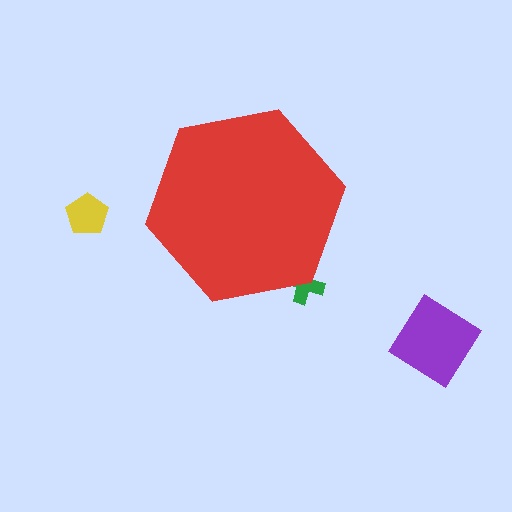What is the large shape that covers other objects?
A red hexagon.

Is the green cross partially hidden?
Yes, the green cross is partially hidden behind the red hexagon.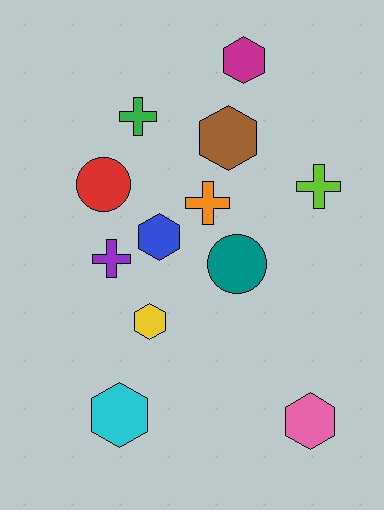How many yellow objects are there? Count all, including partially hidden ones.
There is 1 yellow object.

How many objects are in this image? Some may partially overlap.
There are 12 objects.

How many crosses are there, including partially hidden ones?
There are 4 crosses.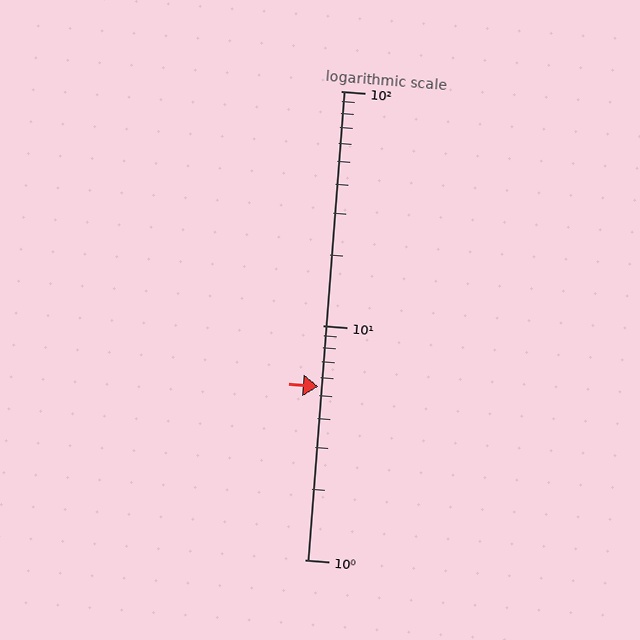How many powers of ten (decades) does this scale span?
The scale spans 2 decades, from 1 to 100.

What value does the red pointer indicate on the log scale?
The pointer indicates approximately 5.5.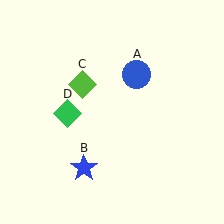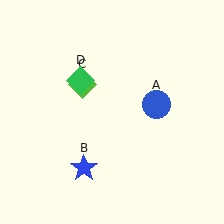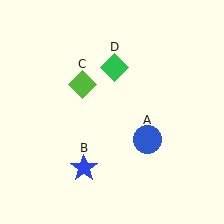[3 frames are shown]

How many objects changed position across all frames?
2 objects changed position: blue circle (object A), green diamond (object D).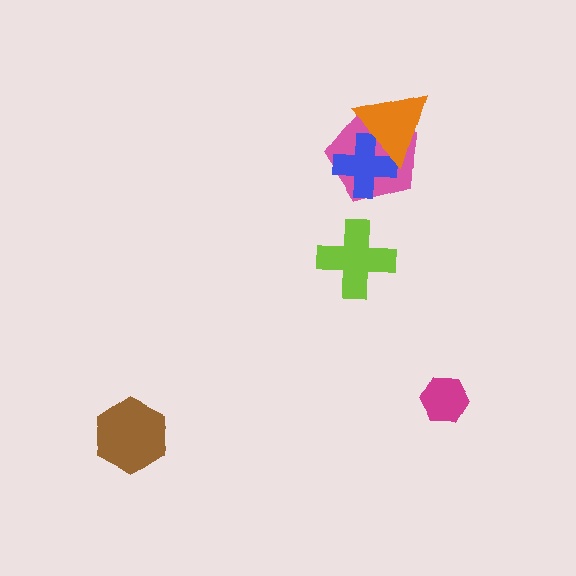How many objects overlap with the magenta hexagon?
0 objects overlap with the magenta hexagon.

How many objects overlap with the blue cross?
2 objects overlap with the blue cross.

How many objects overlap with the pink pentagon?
2 objects overlap with the pink pentagon.